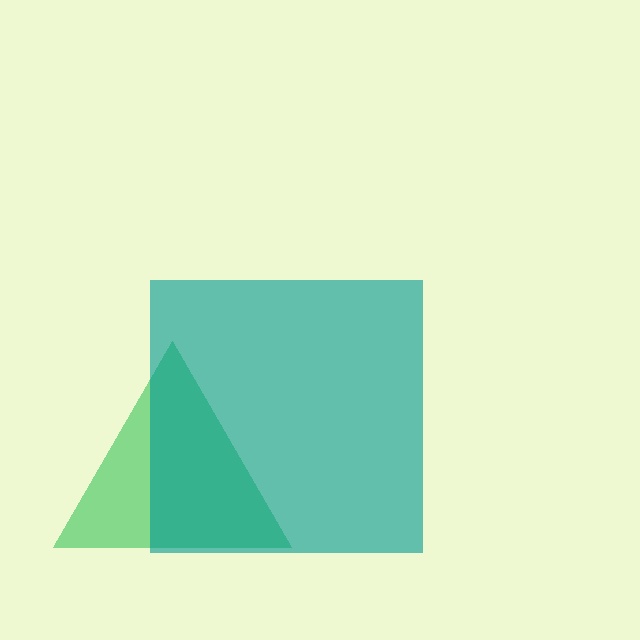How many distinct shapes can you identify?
There are 2 distinct shapes: a green triangle, a teal square.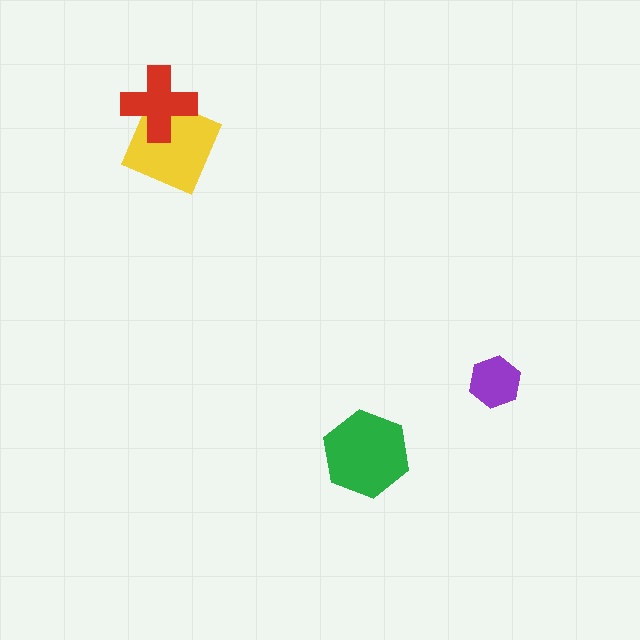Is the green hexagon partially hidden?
No, no other shape covers it.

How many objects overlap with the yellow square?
1 object overlaps with the yellow square.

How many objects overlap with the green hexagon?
0 objects overlap with the green hexagon.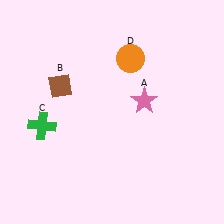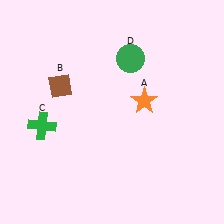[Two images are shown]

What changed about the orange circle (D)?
In Image 1, D is orange. In Image 2, it changed to green.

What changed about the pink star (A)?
In Image 1, A is pink. In Image 2, it changed to orange.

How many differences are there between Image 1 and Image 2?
There are 2 differences between the two images.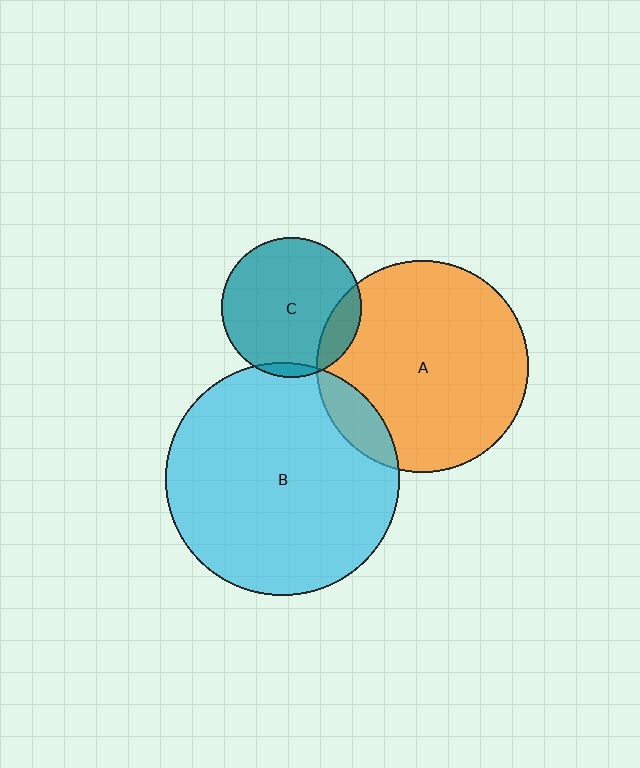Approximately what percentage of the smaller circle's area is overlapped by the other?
Approximately 15%.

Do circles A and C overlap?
Yes.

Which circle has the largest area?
Circle B (cyan).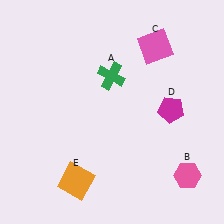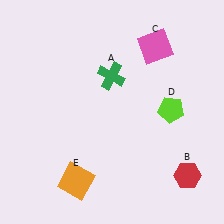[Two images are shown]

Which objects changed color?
B changed from pink to red. D changed from magenta to lime.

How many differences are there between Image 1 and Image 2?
There are 2 differences between the two images.